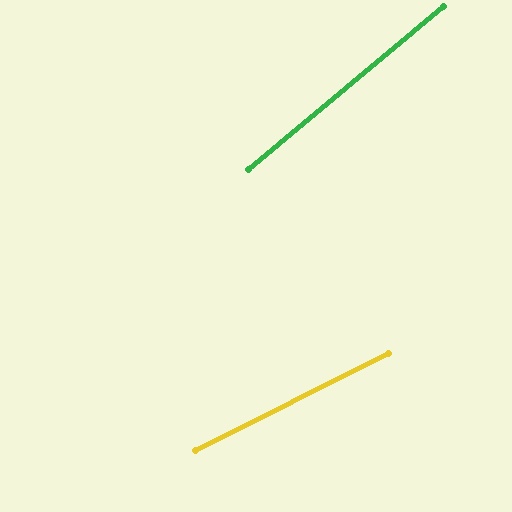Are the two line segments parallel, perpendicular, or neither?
Neither parallel nor perpendicular — they differ by about 13°.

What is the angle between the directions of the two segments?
Approximately 13 degrees.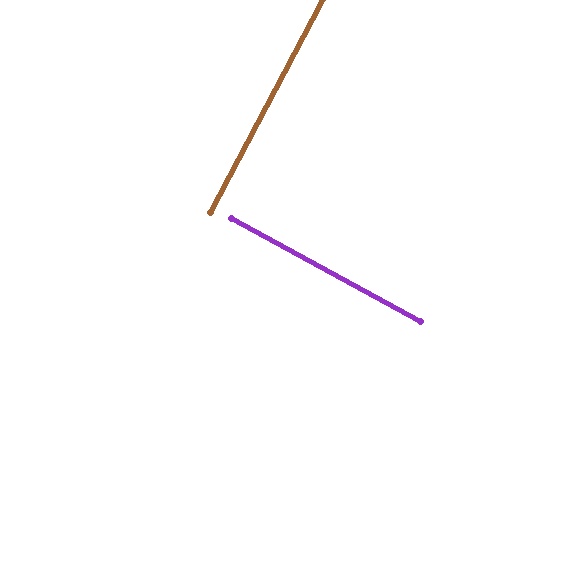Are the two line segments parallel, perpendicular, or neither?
Perpendicular — they meet at approximately 89°.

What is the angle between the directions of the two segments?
Approximately 89 degrees.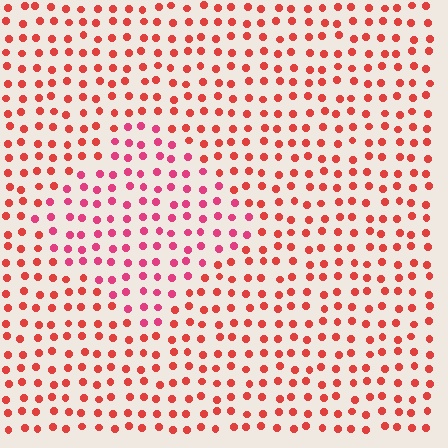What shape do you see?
I see a diamond.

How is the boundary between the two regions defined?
The boundary is defined purely by a slight shift in hue (about 26 degrees). Spacing, size, and orientation are identical on both sides.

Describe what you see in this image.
The image is filled with small red elements in a uniform arrangement. A diamond-shaped region is visible where the elements are tinted to a slightly different hue, forming a subtle color boundary.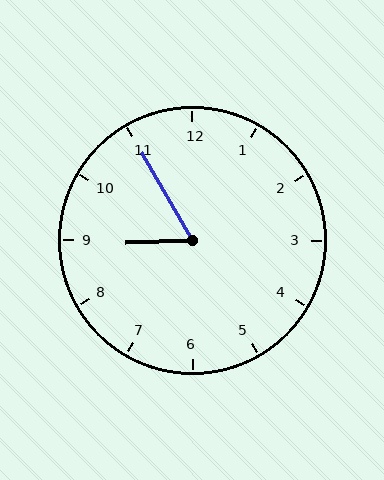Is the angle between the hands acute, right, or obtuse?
It is acute.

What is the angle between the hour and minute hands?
Approximately 62 degrees.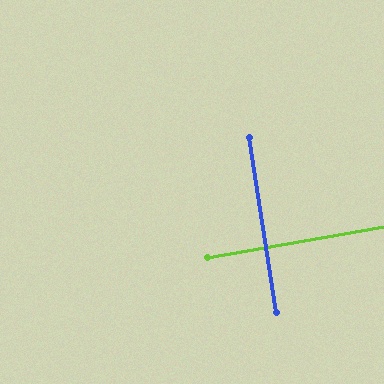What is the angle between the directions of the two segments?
Approximately 89 degrees.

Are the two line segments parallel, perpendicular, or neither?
Perpendicular — they meet at approximately 89°.